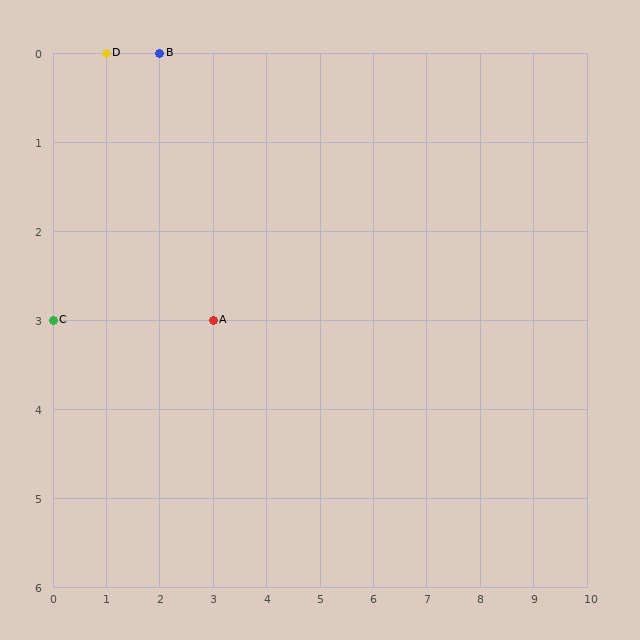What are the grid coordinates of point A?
Point A is at grid coordinates (3, 3).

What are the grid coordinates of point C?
Point C is at grid coordinates (0, 3).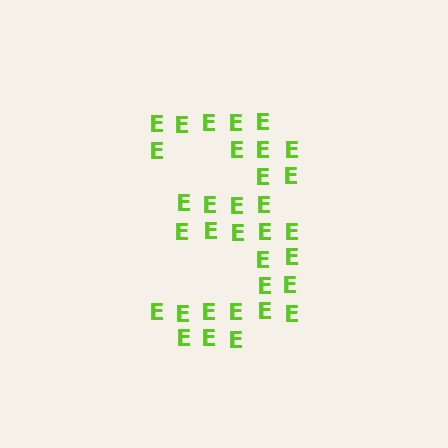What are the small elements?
The small elements are letter E's.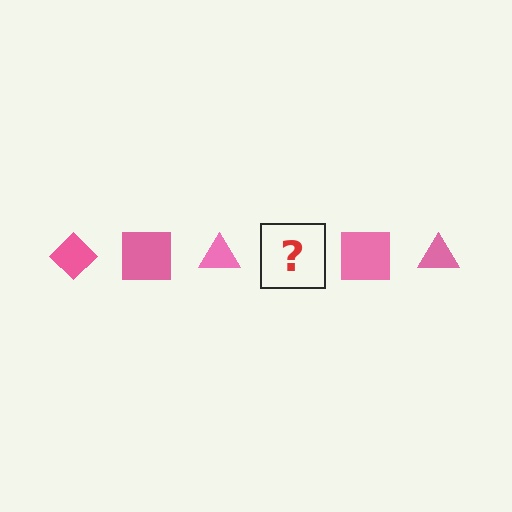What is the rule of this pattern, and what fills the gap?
The rule is that the pattern cycles through diamond, square, triangle shapes in pink. The gap should be filled with a pink diamond.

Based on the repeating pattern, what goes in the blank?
The blank should be a pink diamond.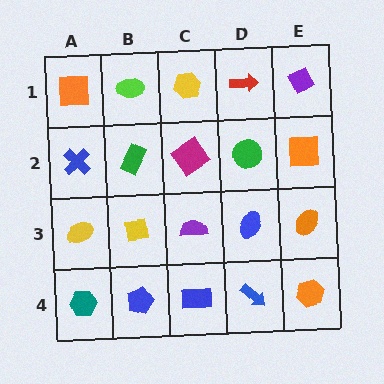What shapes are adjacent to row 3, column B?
A green rectangle (row 2, column B), a blue pentagon (row 4, column B), a yellow ellipse (row 3, column A), a purple semicircle (row 3, column C).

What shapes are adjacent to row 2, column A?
An orange square (row 1, column A), a yellow ellipse (row 3, column A), a green rectangle (row 2, column B).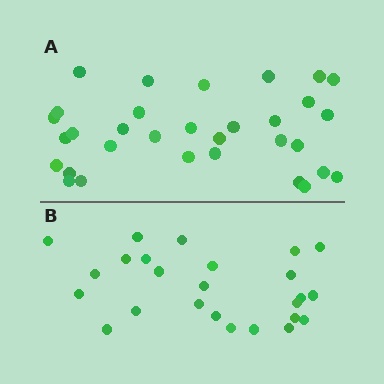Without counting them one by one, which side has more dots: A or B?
Region A (the top region) has more dots.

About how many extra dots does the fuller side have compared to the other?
Region A has roughly 8 or so more dots than region B.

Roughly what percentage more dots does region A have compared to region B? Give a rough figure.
About 30% more.